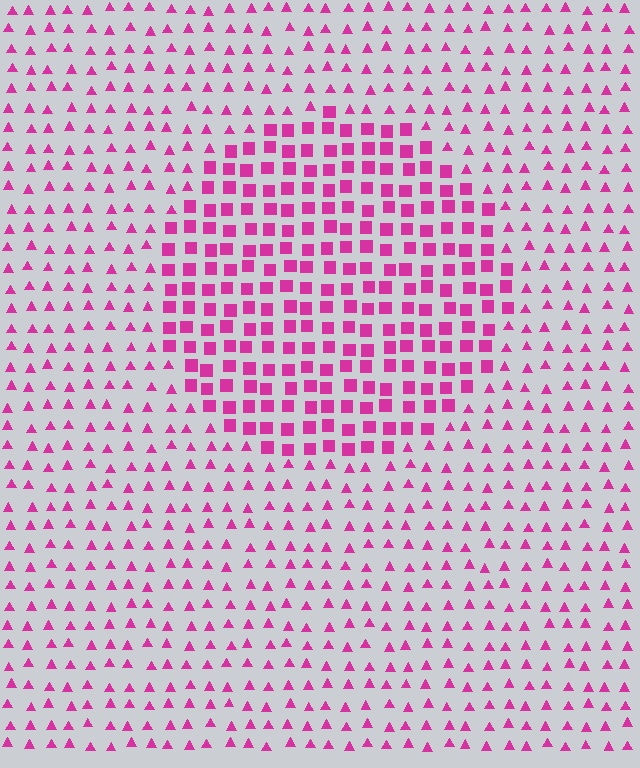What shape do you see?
I see a circle.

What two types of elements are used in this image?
The image uses squares inside the circle region and triangles outside it.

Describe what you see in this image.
The image is filled with small magenta elements arranged in a uniform grid. A circle-shaped region contains squares, while the surrounding area contains triangles. The boundary is defined purely by the change in element shape.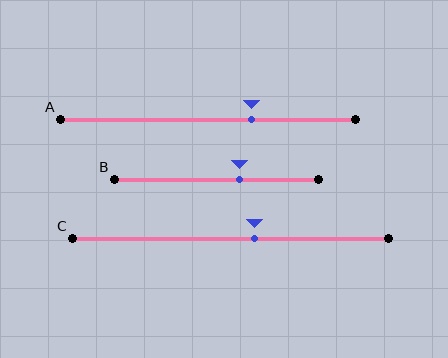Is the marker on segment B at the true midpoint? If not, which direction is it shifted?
No, the marker on segment B is shifted to the right by about 12% of the segment length.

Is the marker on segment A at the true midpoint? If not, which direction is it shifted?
No, the marker on segment A is shifted to the right by about 15% of the segment length.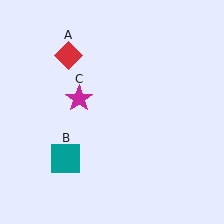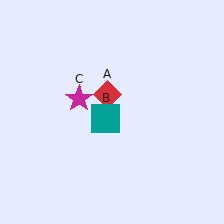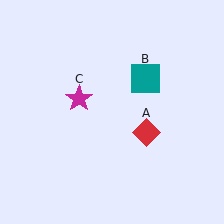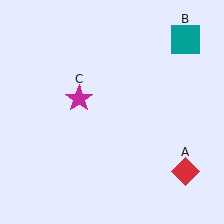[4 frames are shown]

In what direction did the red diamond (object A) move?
The red diamond (object A) moved down and to the right.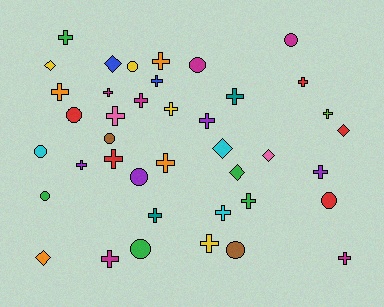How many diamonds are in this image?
There are 7 diamonds.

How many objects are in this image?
There are 40 objects.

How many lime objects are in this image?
There is 1 lime object.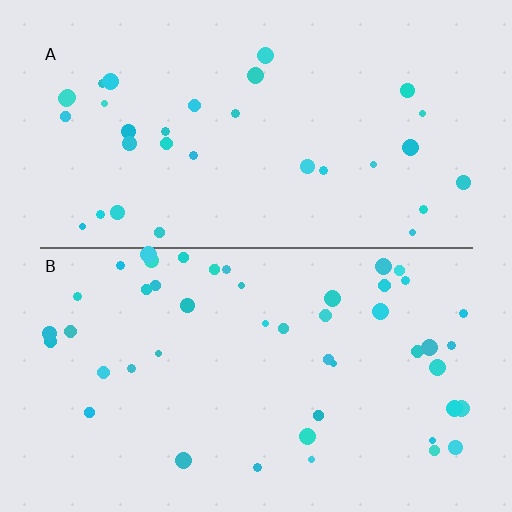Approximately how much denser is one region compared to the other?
Approximately 1.4× — region B over region A.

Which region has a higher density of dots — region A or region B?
B (the bottom).